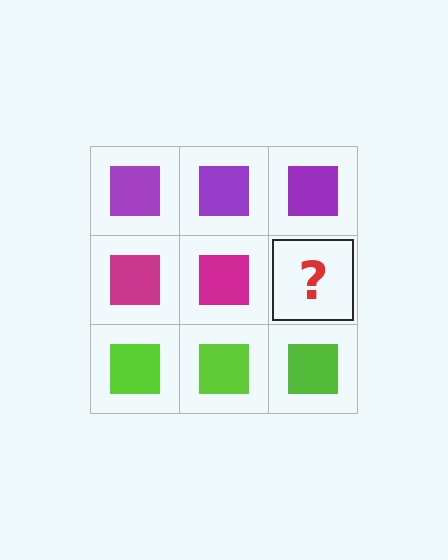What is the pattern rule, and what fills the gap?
The rule is that each row has a consistent color. The gap should be filled with a magenta square.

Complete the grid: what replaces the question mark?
The question mark should be replaced with a magenta square.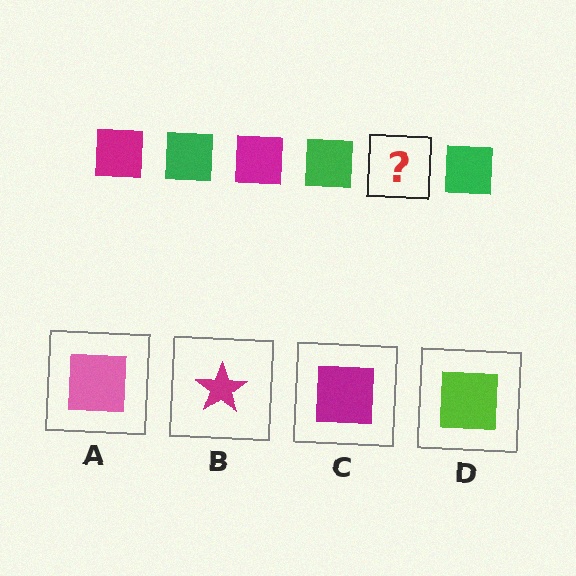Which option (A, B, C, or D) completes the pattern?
C.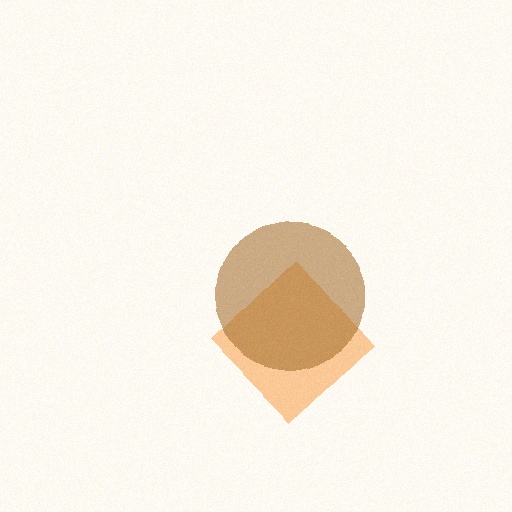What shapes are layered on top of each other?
The layered shapes are: an orange diamond, a brown circle.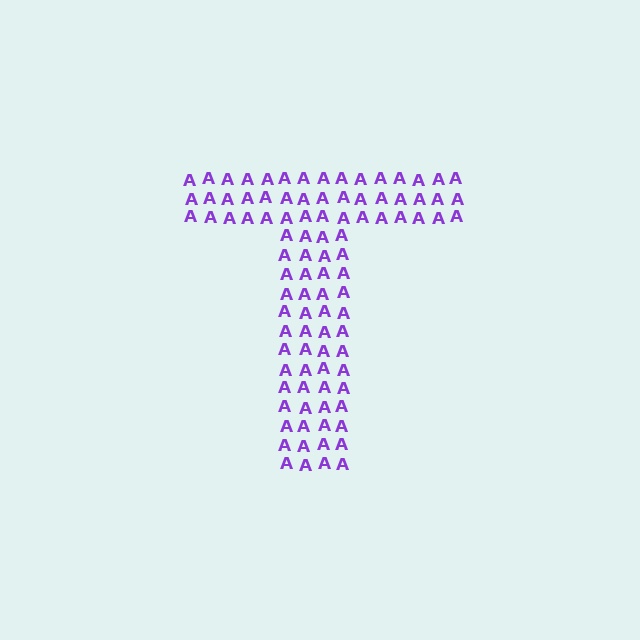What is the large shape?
The large shape is the letter T.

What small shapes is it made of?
It is made of small letter A's.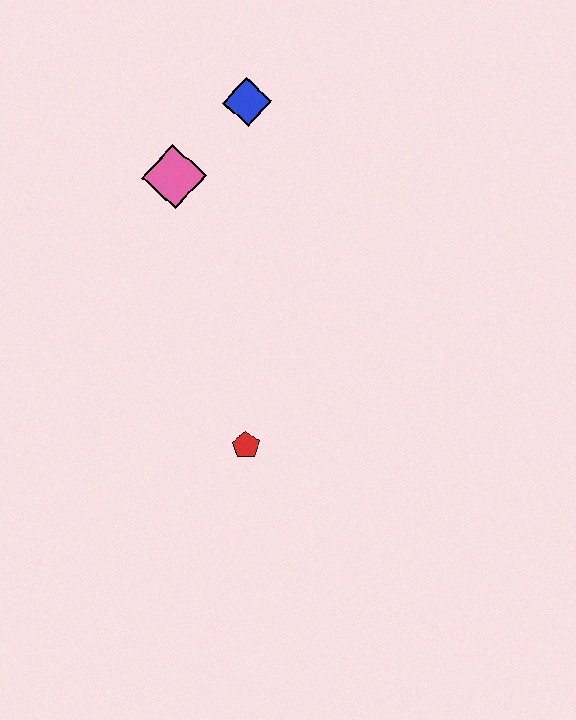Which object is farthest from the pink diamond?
The red pentagon is farthest from the pink diamond.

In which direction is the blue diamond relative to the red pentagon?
The blue diamond is above the red pentagon.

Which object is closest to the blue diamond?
The pink diamond is closest to the blue diamond.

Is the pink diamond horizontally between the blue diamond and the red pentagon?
No